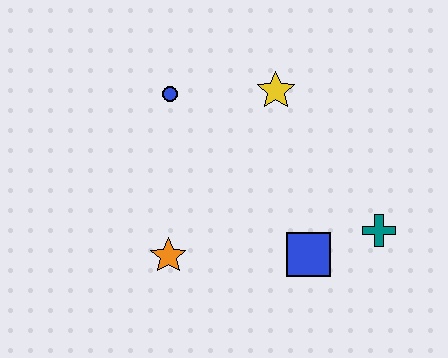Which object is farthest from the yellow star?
The orange star is farthest from the yellow star.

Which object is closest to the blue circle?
The yellow star is closest to the blue circle.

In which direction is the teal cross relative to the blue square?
The teal cross is to the right of the blue square.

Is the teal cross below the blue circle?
Yes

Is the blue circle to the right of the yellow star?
No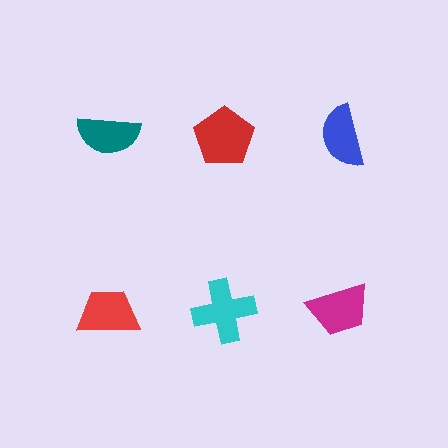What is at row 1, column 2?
A red pentagon.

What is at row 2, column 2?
A cyan cross.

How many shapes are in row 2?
3 shapes.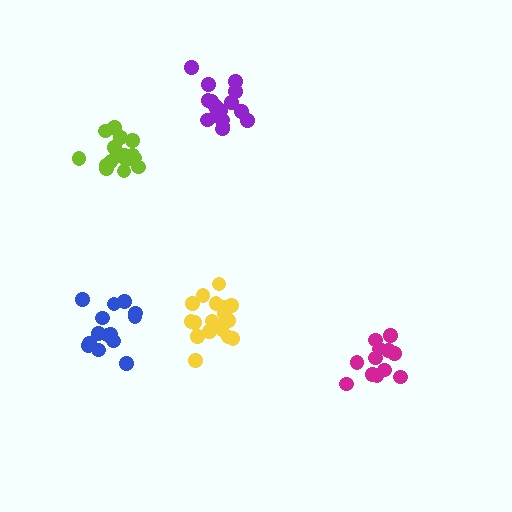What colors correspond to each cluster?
The clusters are colored: blue, magenta, yellow, purple, lime.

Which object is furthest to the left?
The blue cluster is leftmost.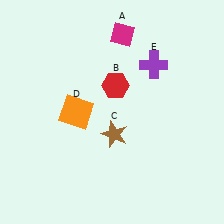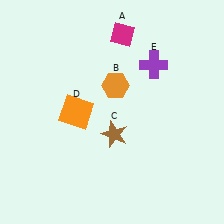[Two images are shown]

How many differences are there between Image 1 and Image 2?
There is 1 difference between the two images.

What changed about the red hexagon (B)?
In Image 1, B is red. In Image 2, it changed to orange.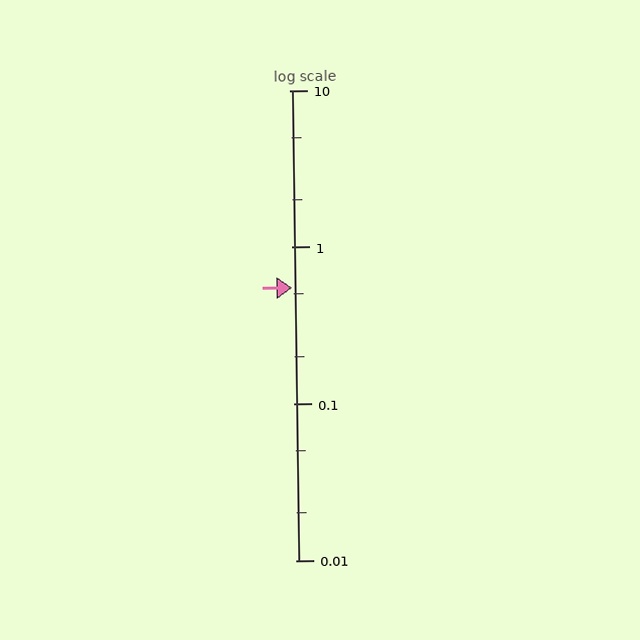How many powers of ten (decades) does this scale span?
The scale spans 3 decades, from 0.01 to 10.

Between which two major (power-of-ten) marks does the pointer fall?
The pointer is between 0.1 and 1.